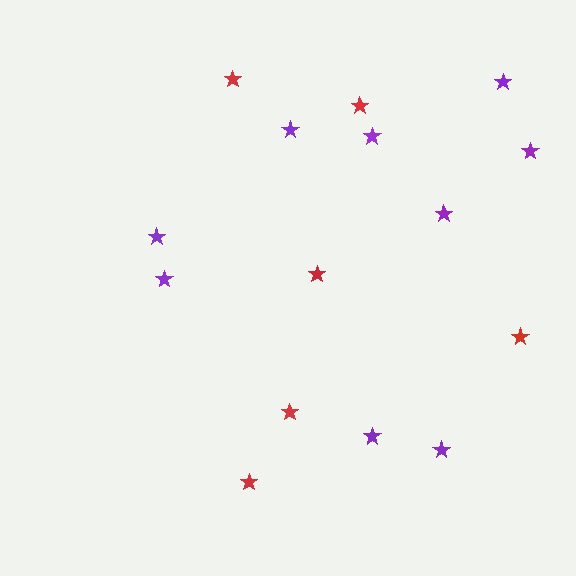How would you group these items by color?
There are 2 groups: one group of red stars (6) and one group of purple stars (9).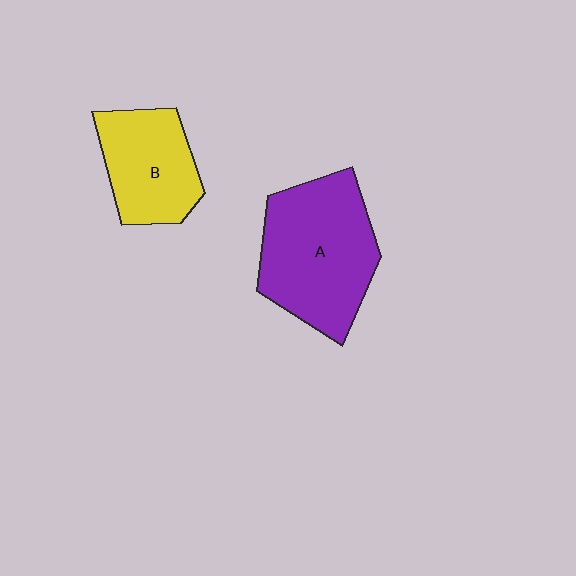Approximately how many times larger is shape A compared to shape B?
Approximately 1.5 times.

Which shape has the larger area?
Shape A (purple).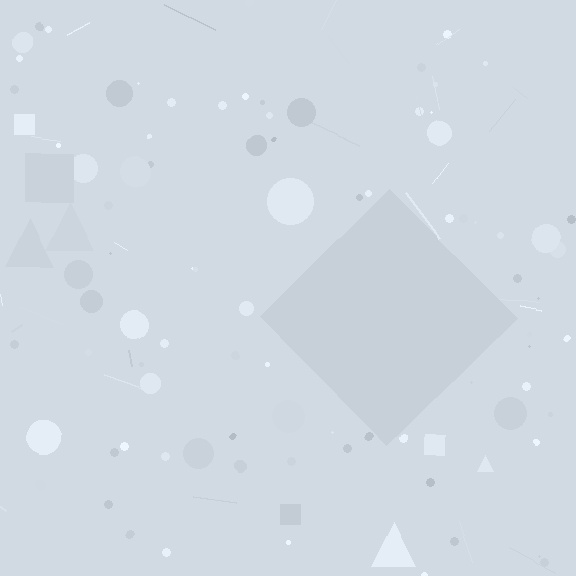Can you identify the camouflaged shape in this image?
The camouflaged shape is a diamond.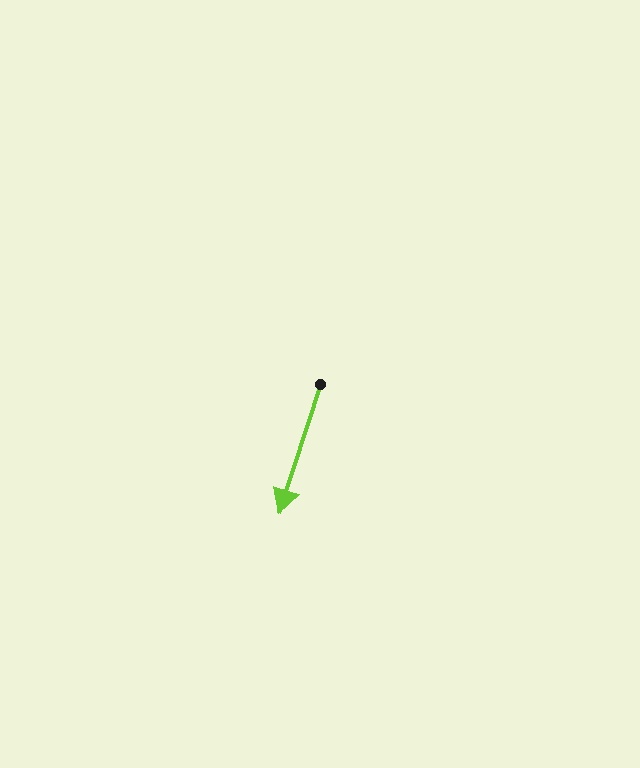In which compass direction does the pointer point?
South.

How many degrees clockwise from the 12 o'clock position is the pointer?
Approximately 198 degrees.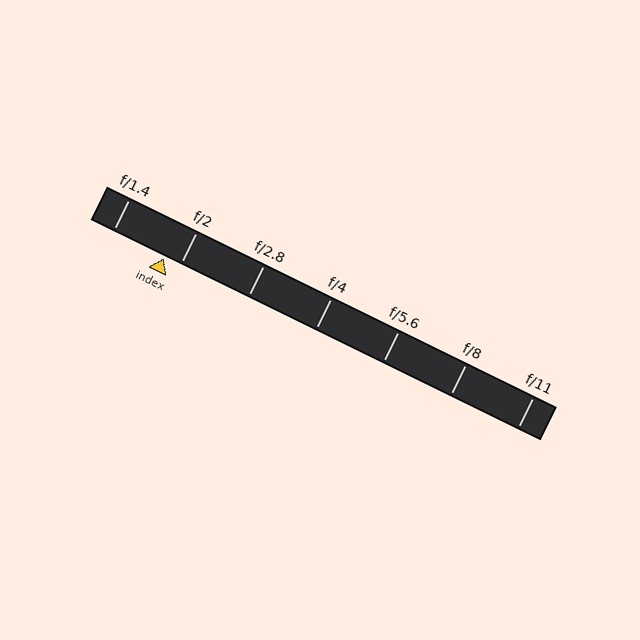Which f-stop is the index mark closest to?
The index mark is closest to f/2.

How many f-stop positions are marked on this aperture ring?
There are 7 f-stop positions marked.